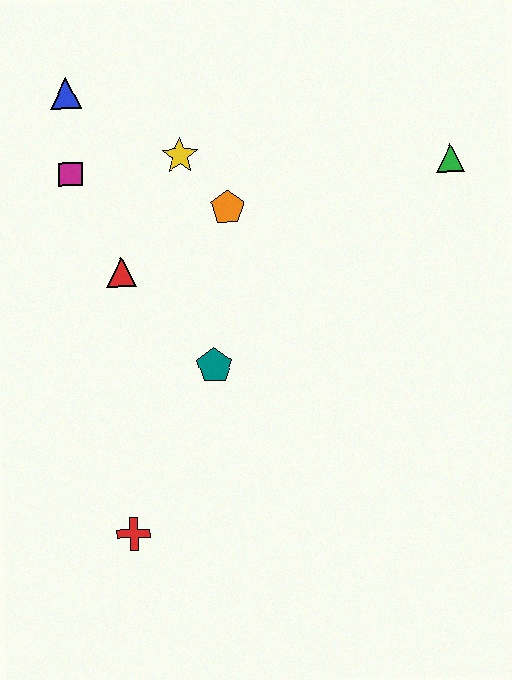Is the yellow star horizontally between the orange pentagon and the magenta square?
Yes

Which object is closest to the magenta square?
The blue triangle is closest to the magenta square.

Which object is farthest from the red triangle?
The green triangle is farthest from the red triangle.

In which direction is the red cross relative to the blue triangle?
The red cross is below the blue triangle.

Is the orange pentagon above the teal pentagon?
Yes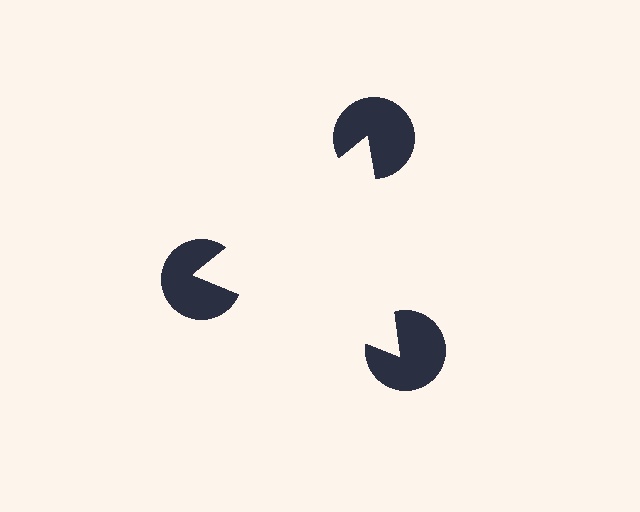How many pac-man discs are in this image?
There are 3 — one at each vertex of the illusory triangle.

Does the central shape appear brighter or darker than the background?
It typically appears slightly brighter than the background, even though no actual brightness change is drawn.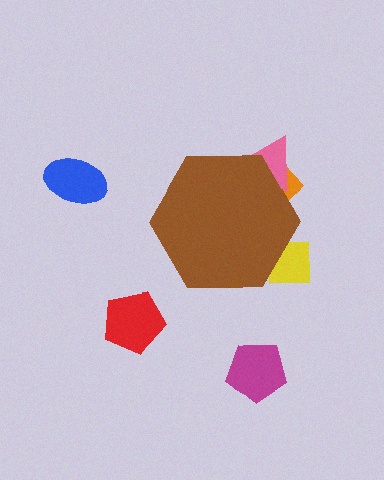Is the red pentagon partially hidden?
No, the red pentagon is fully visible.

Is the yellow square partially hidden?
Yes, the yellow square is partially hidden behind the brown hexagon.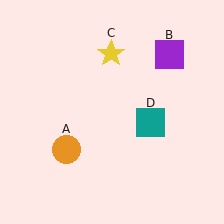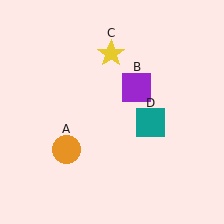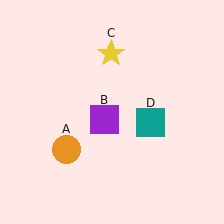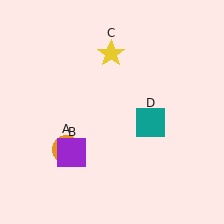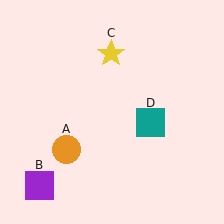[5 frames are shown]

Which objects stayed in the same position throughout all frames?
Orange circle (object A) and yellow star (object C) and teal square (object D) remained stationary.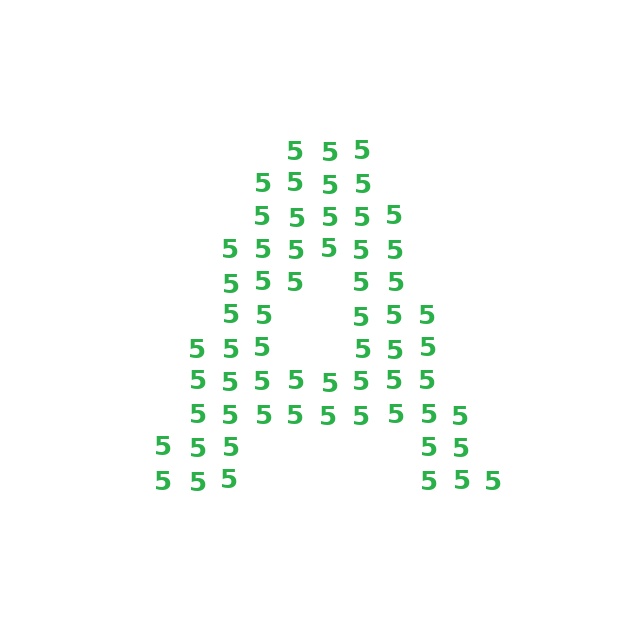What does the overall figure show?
The overall figure shows the letter A.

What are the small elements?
The small elements are digit 5's.